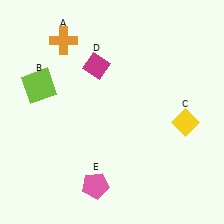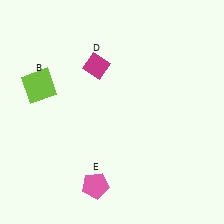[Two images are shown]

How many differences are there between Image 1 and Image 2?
There are 2 differences between the two images.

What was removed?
The yellow diamond (C), the orange cross (A) were removed in Image 2.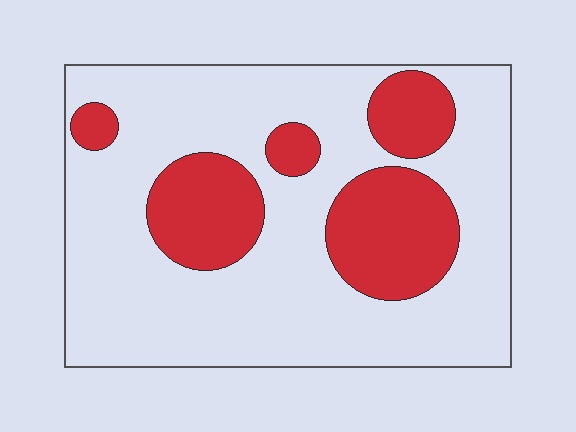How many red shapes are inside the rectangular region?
5.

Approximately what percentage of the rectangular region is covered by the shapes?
Approximately 25%.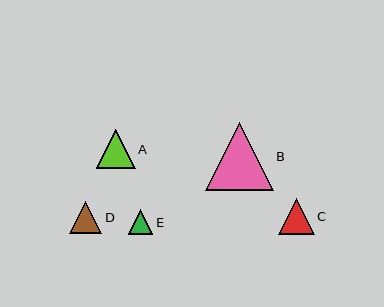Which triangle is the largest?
Triangle B is the largest with a size of approximately 68 pixels.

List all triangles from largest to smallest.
From largest to smallest: B, A, C, D, E.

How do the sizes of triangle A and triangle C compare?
Triangle A and triangle C are approximately the same size.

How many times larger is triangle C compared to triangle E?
Triangle C is approximately 1.4 times the size of triangle E.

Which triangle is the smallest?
Triangle E is the smallest with a size of approximately 25 pixels.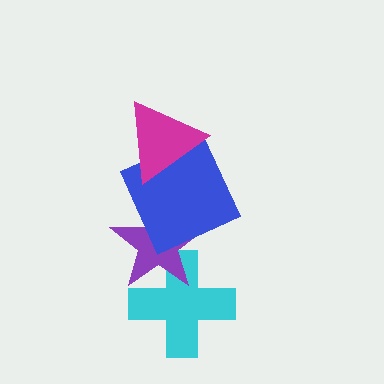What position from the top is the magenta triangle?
The magenta triangle is 1st from the top.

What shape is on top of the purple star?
The blue square is on top of the purple star.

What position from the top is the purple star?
The purple star is 3rd from the top.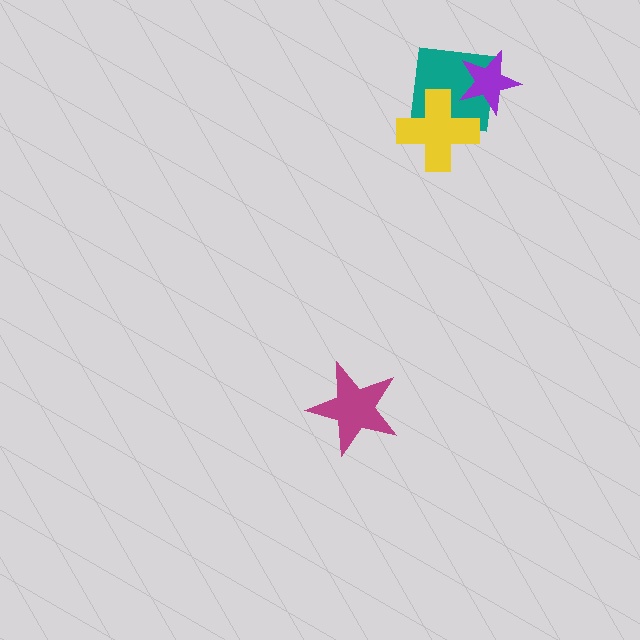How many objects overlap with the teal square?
2 objects overlap with the teal square.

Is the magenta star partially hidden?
No, no other shape covers it.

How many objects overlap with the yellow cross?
1 object overlaps with the yellow cross.